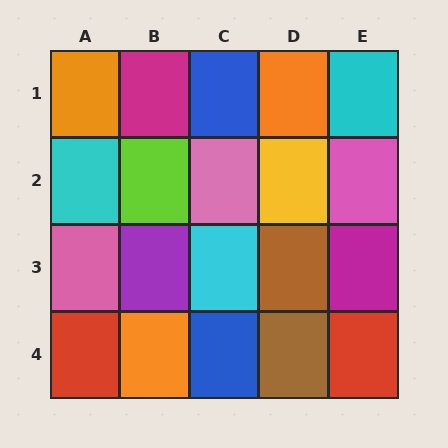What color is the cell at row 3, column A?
Pink.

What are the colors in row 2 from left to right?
Cyan, lime, pink, yellow, pink.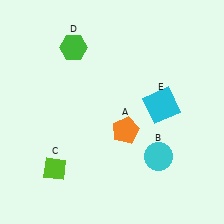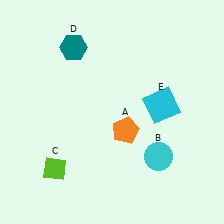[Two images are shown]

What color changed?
The hexagon (D) changed from green in Image 1 to teal in Image 2.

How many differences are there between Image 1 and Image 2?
There is 1 difference between the two images.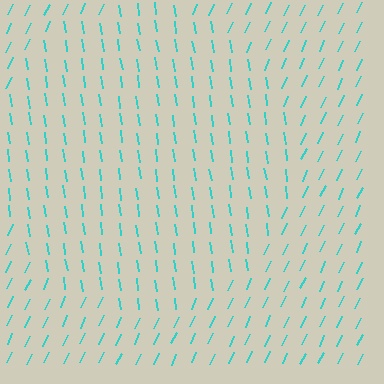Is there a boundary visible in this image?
Yes, there is a texture boundary formed by a change in line orientation.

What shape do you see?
I see a circle.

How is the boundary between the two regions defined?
The boundary is defined purely by a change in line orientation (approximately 34 degrees difference). All lines are the same color and thickness.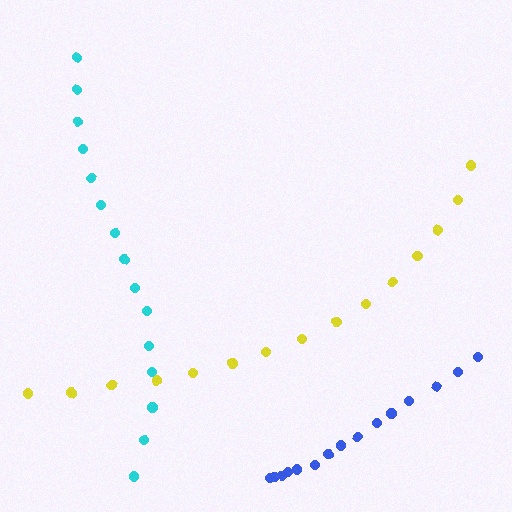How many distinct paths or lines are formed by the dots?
There are 3 distinct paths.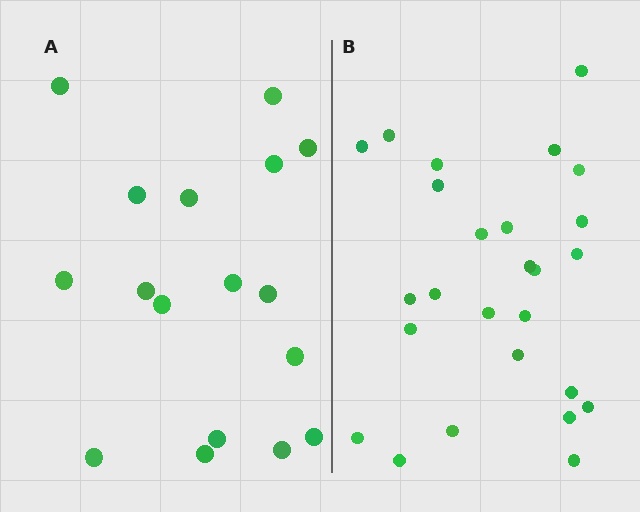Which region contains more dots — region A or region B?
Region B (the right region) has more dots.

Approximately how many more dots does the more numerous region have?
Region B has roughly 8 or so more dots than region A.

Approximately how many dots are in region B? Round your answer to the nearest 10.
About 30 dots. (The exact count is 26, which rounds to 30.)